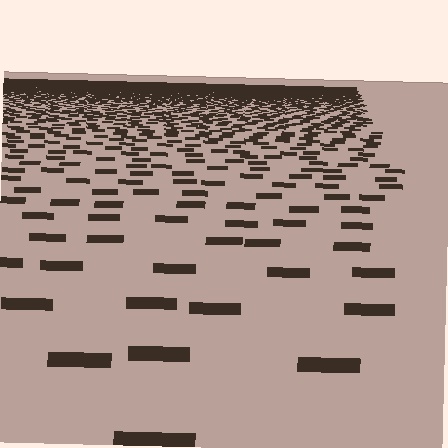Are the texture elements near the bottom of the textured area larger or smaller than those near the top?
Larger. Near the bottom, elements are closer to the viewer and appear at a bigger on-screen size.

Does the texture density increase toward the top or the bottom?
Density increases toward the top.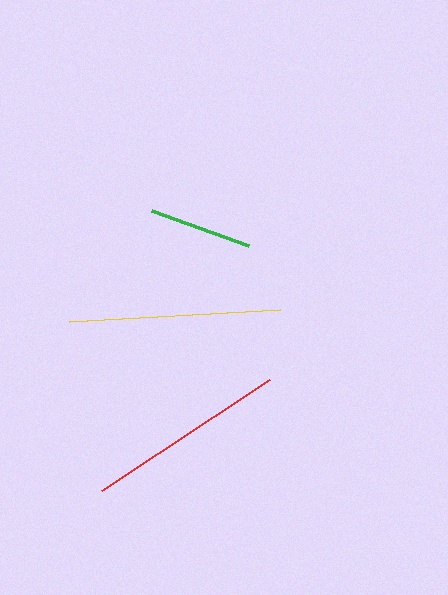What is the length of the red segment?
The red segment is approximately 201 pixels long.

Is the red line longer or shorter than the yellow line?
The yellow line is longer than the red line.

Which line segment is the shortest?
The green line is the shortest at approximately 103 pixels.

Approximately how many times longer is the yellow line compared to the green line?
The yellow line is approximately 2.0 times the length of the green line.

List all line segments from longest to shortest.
From longest to shortest: yellow, red, green.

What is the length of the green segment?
The green segment is approximately 103 pixels long.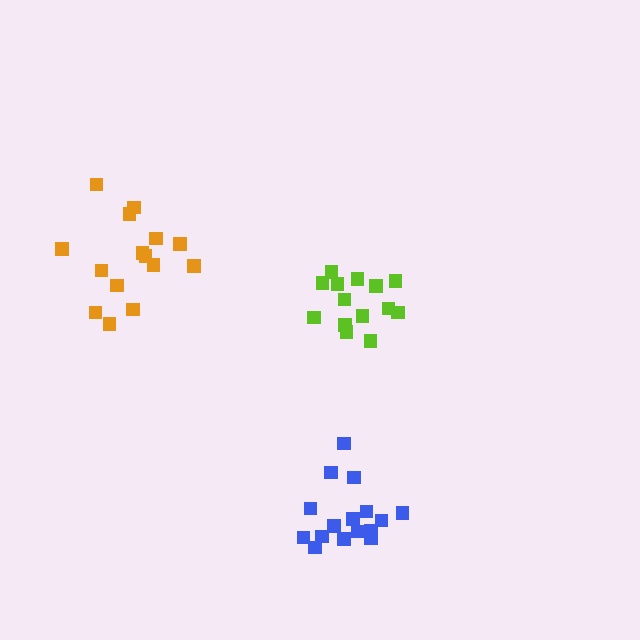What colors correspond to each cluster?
The clusters are colored: lime, blue, orange.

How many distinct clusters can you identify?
There are 3 distinct clusters.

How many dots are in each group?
Group 1: 14 dots, Group 2: 16 dots, Group 3: 15 dots (45 total).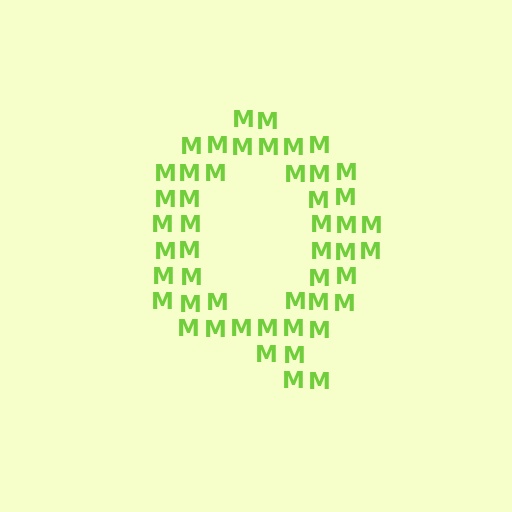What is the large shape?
The large shape is the letter Q.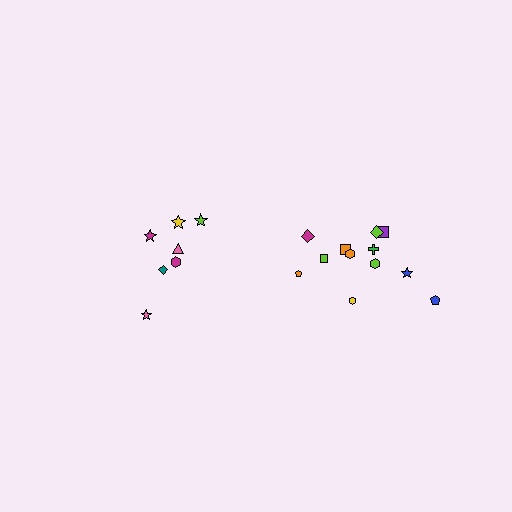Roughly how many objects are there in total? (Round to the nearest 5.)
Roughly 20 objects in total.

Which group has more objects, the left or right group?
The right group.